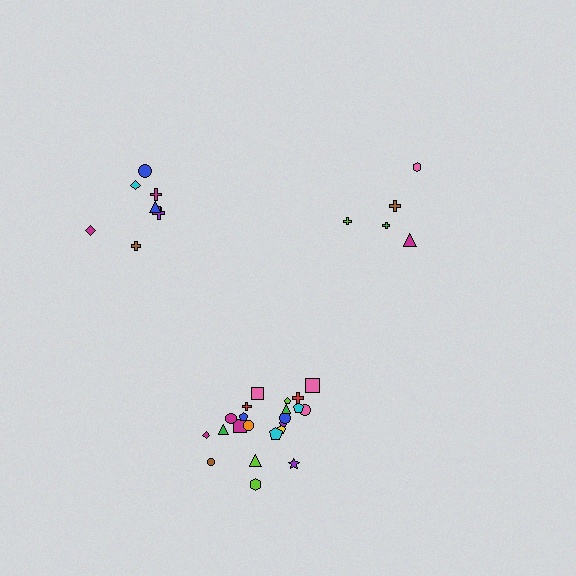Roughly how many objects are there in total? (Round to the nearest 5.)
Roughly 35 objects in total.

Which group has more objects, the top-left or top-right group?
The top-left group.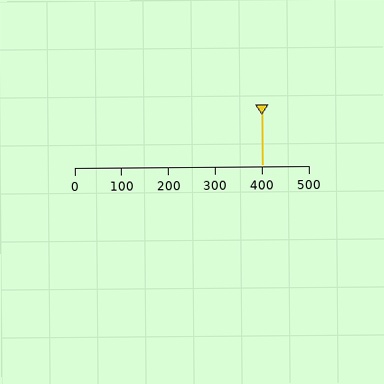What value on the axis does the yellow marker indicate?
The marker indicates approximately 400.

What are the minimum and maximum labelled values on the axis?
The axis runs from 0 to 500.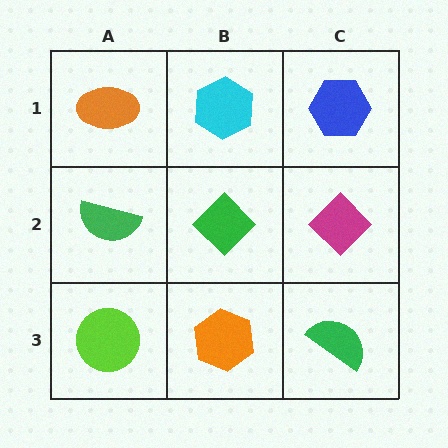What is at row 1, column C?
A blue hexagon.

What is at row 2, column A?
A green semicircle.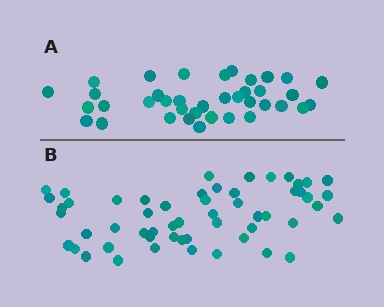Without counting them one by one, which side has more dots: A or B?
Region B (the bottom region) has more dots.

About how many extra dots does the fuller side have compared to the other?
Region B has approximately 15 more dots than region A.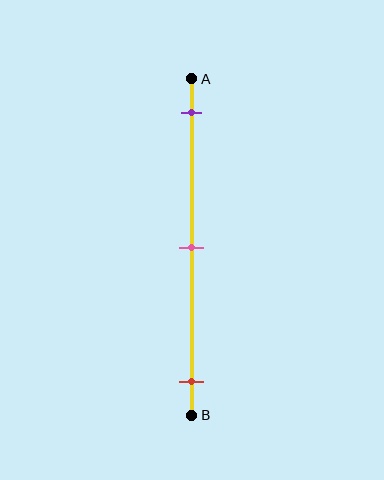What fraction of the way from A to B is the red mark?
The red mark is approximately 90% (0.9) of the way from A to B.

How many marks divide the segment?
There are 3 marks dividing the segment.